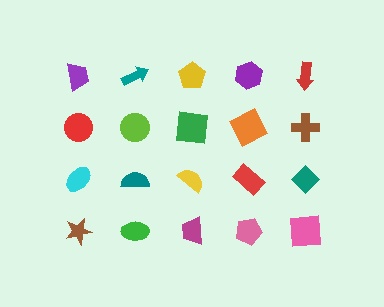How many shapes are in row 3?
5 shapes.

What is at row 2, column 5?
A brown cross.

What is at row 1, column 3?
A yellow pentagon.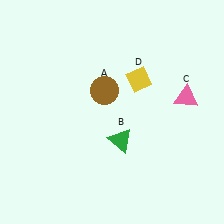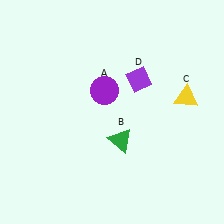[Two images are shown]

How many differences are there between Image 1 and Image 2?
There are 3 differences between the two images.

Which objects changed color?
A changed from brown to purple. C changed from pink to yellow. D changed from yellow to purple.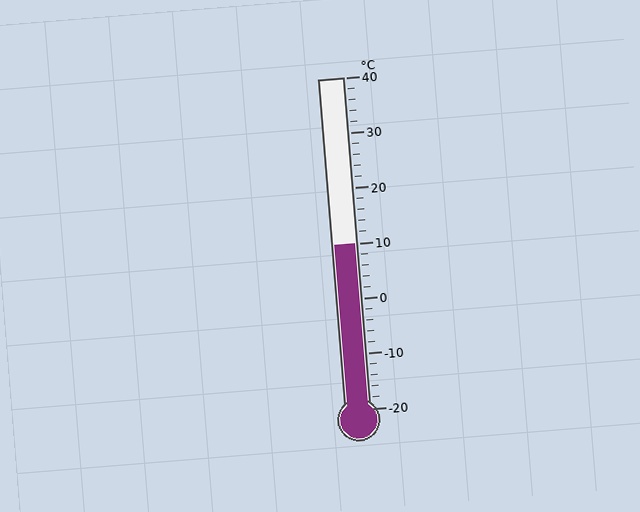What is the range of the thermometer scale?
The thermometer scale ranges from -20°C to 40°C.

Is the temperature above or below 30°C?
The temperature is below 30°C.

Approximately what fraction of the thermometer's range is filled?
The thermometer is filled to approximately 50% of its range.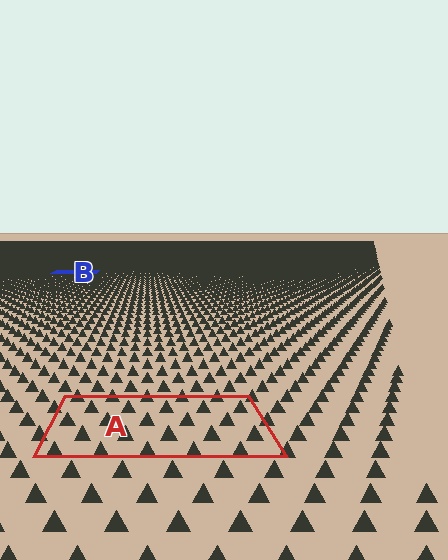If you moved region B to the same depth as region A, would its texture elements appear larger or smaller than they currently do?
They would appear larger. At a closer depth, the same texture elements are projected at a bigger on-screen size.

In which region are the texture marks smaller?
The texture marks are smaller in region B, because it is farther away.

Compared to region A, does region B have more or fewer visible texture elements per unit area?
Region B has more texture elements per unit area — they are packed more densely because it is farther away.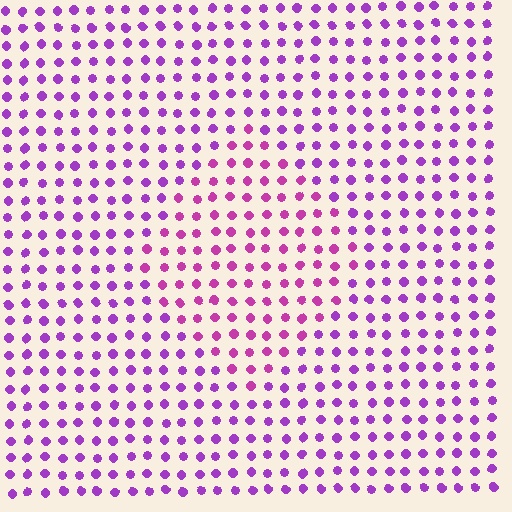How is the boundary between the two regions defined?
The boundary is defined purely by a slight shift in hue (about 28 degrees). Spacing, size, and orientation are identical on both sides.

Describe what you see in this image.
The image is filled with small purple elements in a uniform arrangement. A diamond-shaped region is visible where the elements are tinted to a slightly different hue, forming a subtle color boundary.